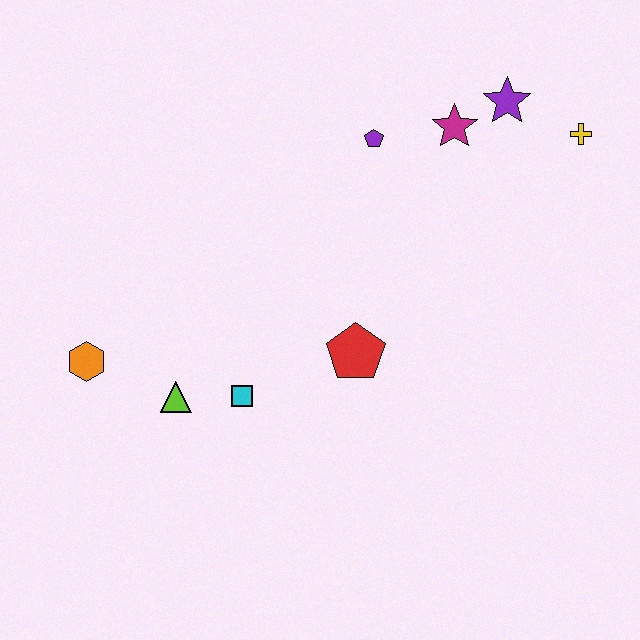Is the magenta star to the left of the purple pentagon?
No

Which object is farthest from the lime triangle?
The yellow cross is farthest from the lime triangle.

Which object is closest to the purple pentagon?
The magenta star is closest to the purple pentagon.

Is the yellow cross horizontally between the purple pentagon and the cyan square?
No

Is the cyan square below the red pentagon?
Yes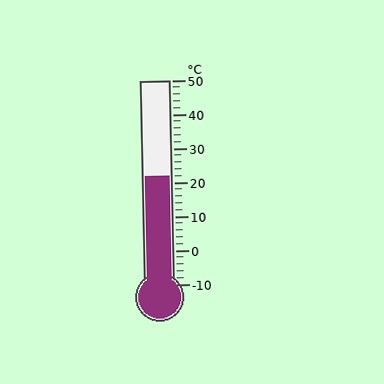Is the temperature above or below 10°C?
The temperature is above 10°C.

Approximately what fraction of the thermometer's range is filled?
The thermometer is filled to approximately 55% of its range.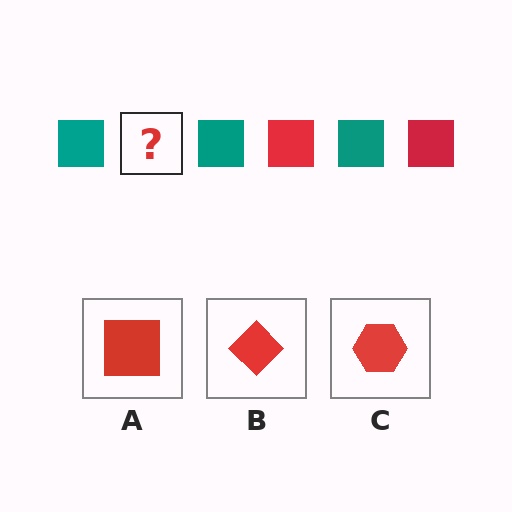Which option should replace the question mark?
Option A.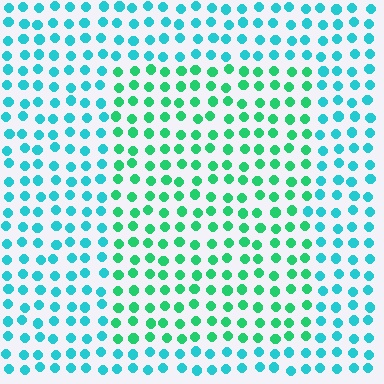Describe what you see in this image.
The image is filled with small cyan elements in a uniform arrangement. A rectangle-shaped region is visible where the elements are tinted to a slightly different hue, forming a subtle color boundary.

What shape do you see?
I see a rectangle.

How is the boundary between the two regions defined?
The boundary is defined purely by a slight shift in hue (about 36 degrees). Spacing, size, and orientation are identical on both sides.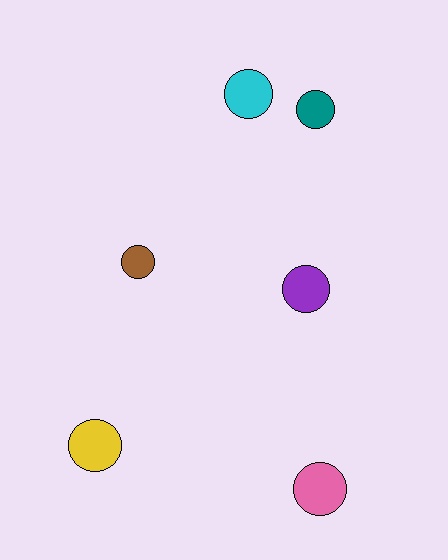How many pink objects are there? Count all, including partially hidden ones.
There is 1 pink object.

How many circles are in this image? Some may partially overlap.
There are 6 circles.